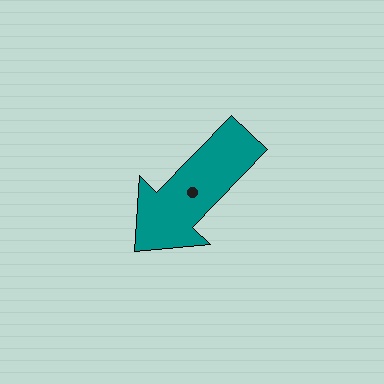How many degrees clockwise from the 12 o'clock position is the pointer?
Approximately 224 degrees.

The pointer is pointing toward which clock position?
Roughly 7 o'clock.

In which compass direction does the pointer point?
Southwest.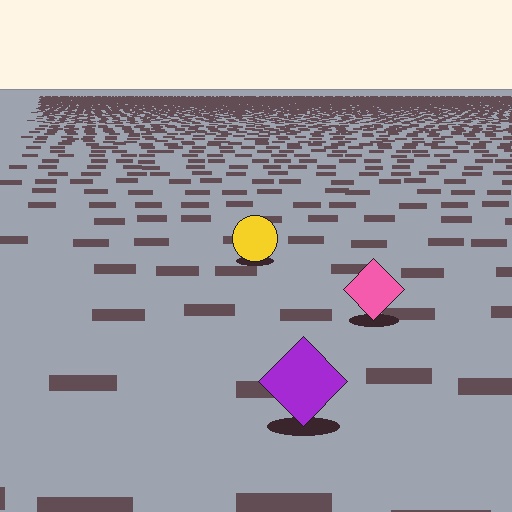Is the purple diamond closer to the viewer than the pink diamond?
Yes. The purple diamond is closer — you can tell from the texture gradient: the ground texture is coarser near it.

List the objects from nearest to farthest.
From nearest to farthest: the purple diamond, the pink diamond, the yellow circle.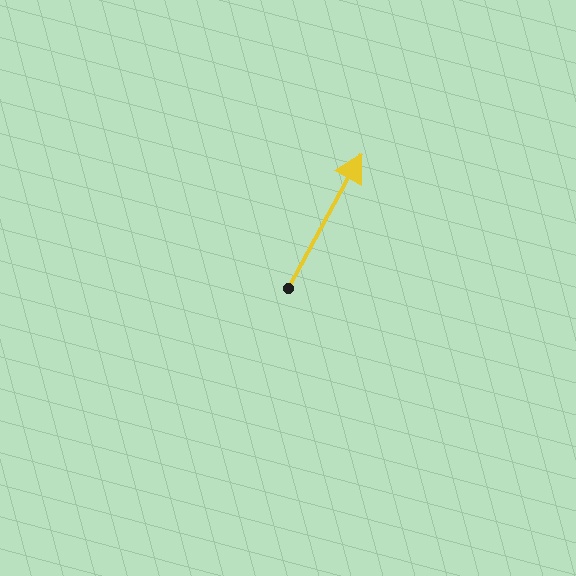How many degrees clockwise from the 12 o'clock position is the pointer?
Approximately 29 degrees.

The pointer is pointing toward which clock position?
Roughly 1 o'clock.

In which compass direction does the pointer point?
Northeast.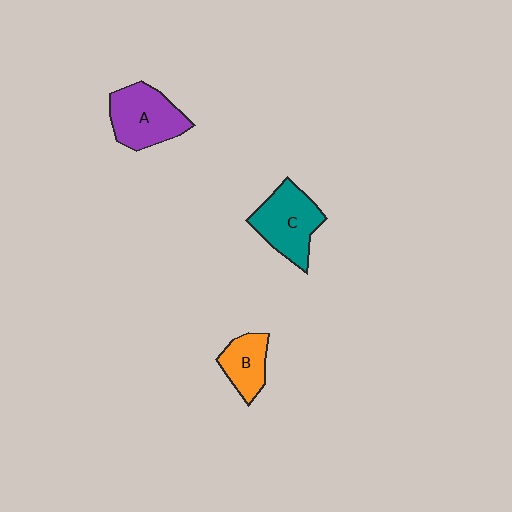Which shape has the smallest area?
Shape B (orange).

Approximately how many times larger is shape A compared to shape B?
Approximately 1.6 times.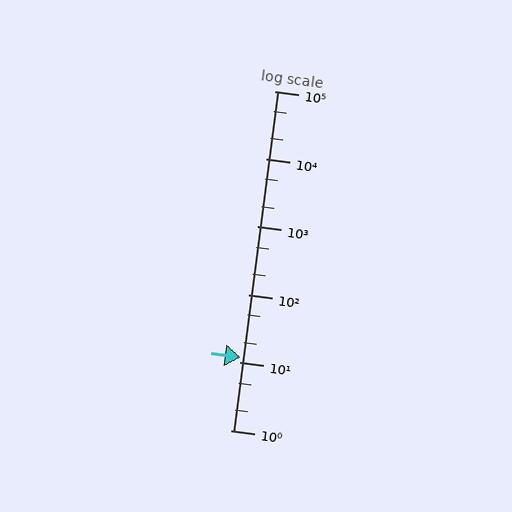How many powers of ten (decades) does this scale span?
The scale spans 5 decades, from 1 to 100000.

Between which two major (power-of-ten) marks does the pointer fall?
The pointer is between 10 and 100.